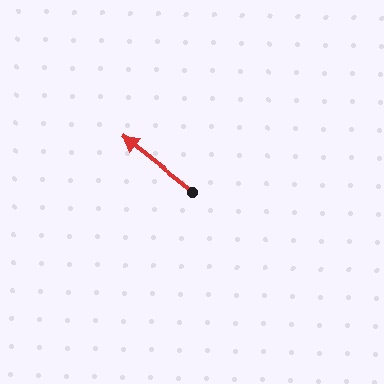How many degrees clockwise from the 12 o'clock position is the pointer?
Approximately 308 degrees.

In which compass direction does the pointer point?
Northwest.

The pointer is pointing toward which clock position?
Roughly 10 o'clock.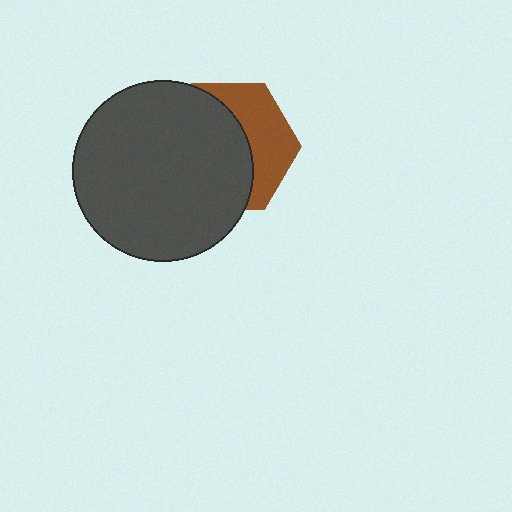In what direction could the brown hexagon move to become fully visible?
The brown hexagon could move right. That would shift it out from behind the dark gray circle entirely.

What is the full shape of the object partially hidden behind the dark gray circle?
The partially hidden object is a brown hexagon.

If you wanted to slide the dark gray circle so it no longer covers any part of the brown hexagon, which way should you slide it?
Slide it left — that is the most direct way to separate the two shapes.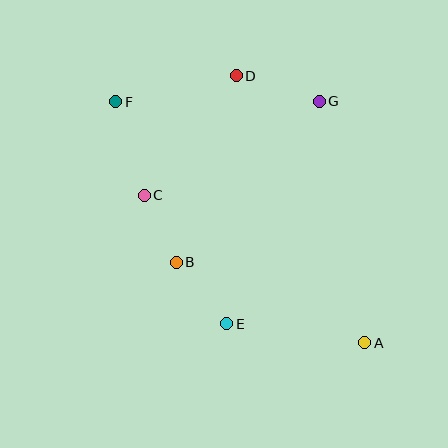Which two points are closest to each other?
Points B and C are closest to each other.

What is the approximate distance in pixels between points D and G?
The distance between D and G is approximately 87 pixels.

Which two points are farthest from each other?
Points A and F are farthest from each other.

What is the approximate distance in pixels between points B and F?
The distance between B and F is approximately 171 pixels.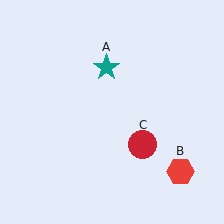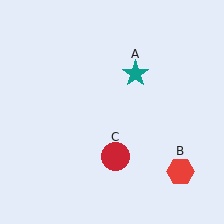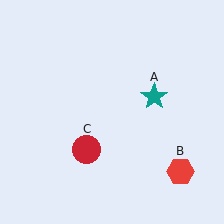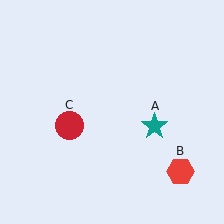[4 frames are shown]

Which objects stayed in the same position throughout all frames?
Red hexagon (object B) remained stationary.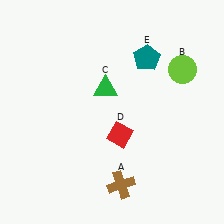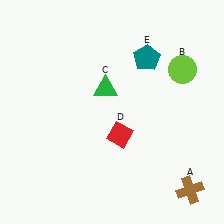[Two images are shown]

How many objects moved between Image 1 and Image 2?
1 object moved between the two images.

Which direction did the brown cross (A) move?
The brown cross (A) moved right.